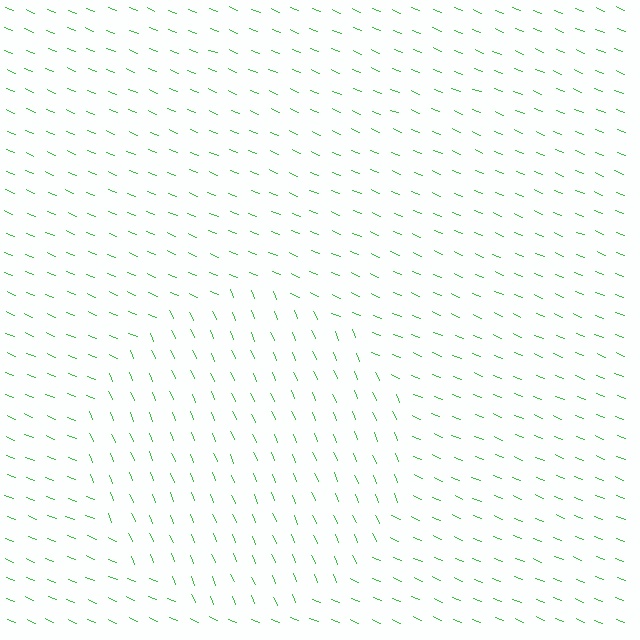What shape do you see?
I see a circle.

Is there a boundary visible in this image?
Yes, there is a texture boundary formed by a change in line orientation.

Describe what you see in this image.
The image is filled with small green line segments. A circle region in the image has lines oriented differently from the surrounding lines, creating a visible texture boundary.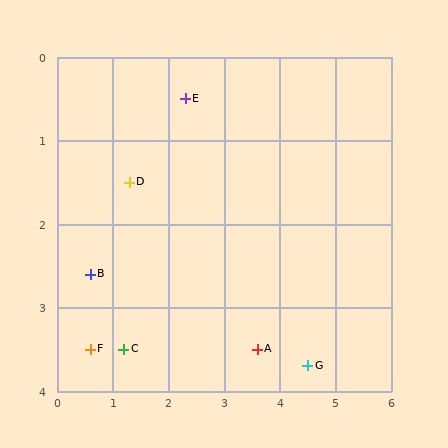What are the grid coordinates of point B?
Point B is at approximately (0.6, 2.6).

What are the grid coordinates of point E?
Point E is at approximately (2.3, 0.5).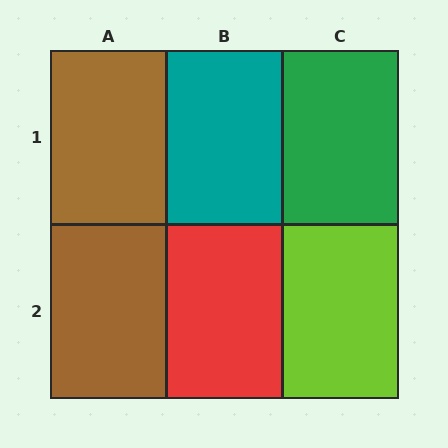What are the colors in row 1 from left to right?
Brown, teal, green.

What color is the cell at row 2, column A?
Brown.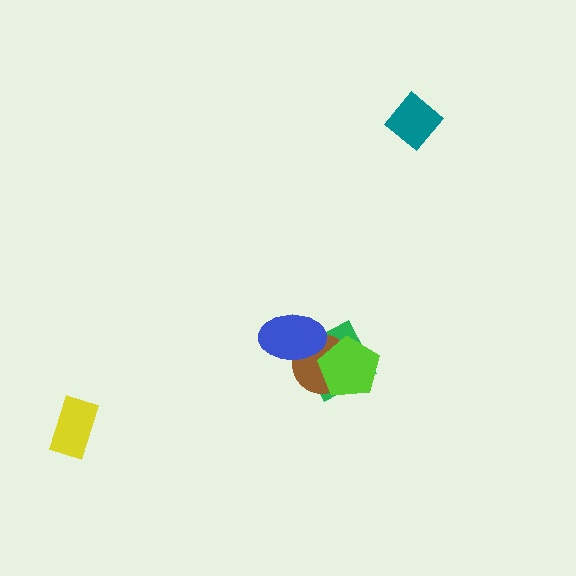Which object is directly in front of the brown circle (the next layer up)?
The blue ellipse is directly in front of the brown circle.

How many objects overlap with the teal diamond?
0 objects overlap with the teal diamond.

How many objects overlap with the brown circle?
3 objects overlap with the brown circle.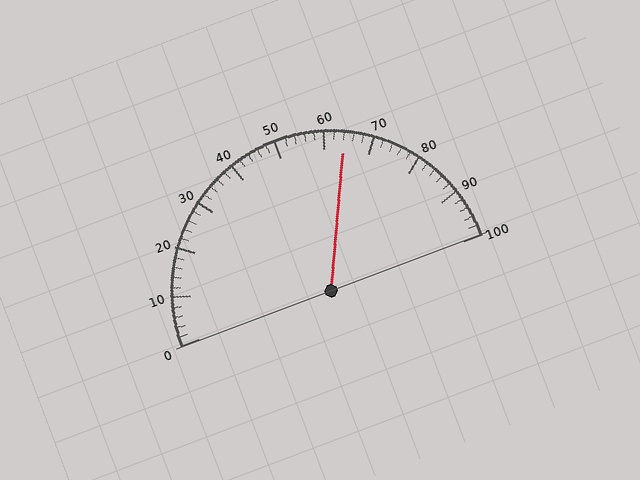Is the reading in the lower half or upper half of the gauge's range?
The reading is in the upper half of the range (0 to 100).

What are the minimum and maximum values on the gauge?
The gauge ranges from 0 to 100.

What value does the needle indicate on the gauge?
The needle indicates approximately 64.